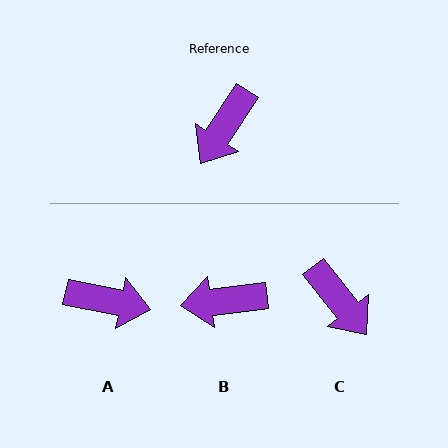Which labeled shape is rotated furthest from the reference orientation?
A, about 111 degrees away.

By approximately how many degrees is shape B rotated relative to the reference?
Approximately 50 degrees clockwise.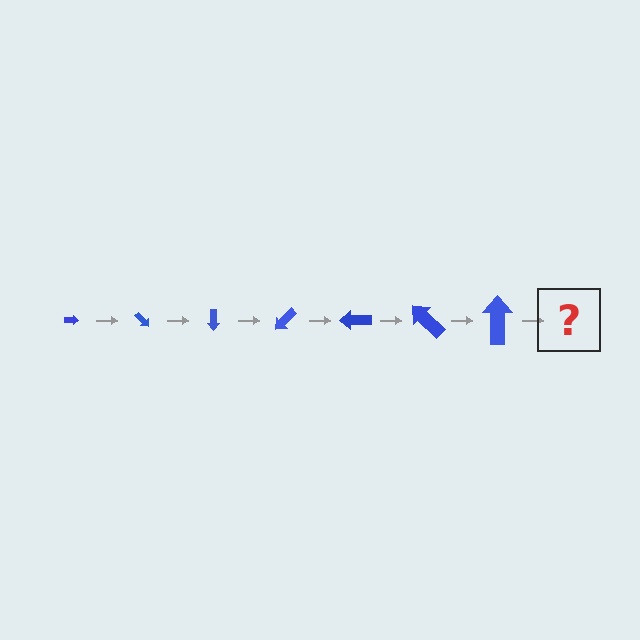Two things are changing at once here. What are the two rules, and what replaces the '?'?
The two rules are that the arrow grows larger each step and it rotates 45 degrees each step. The '?' should be an arrow, larger than the previous one and rotated 315 degrees from the start.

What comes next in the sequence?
The next element should be an arrow, larger than the previous one and rotated 315 degrees from the start.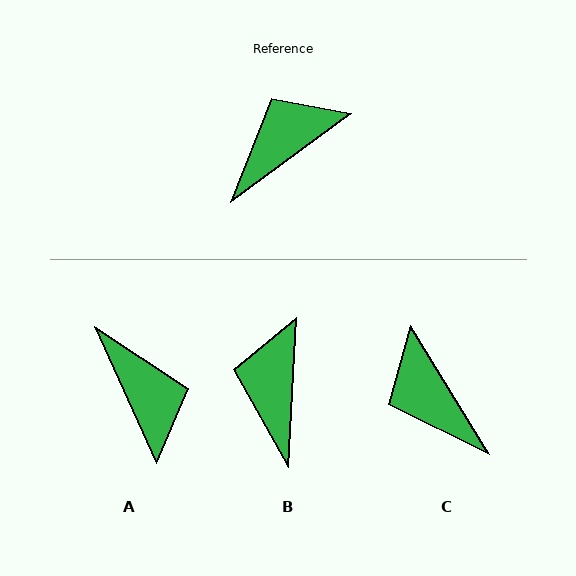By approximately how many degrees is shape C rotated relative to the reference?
Approximately 85 degrees counter-clockwise.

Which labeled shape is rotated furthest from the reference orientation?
A, about 102 degrees away.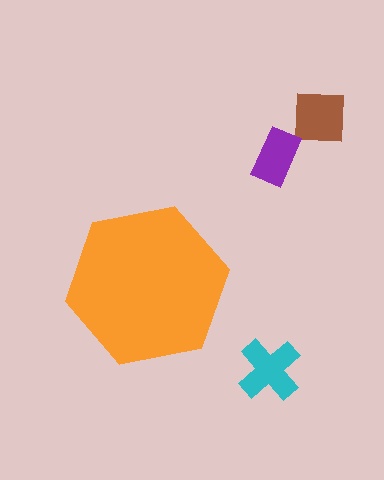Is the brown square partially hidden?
No, the brown square is fully visible.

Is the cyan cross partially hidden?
No, the cyan cross is fully visible.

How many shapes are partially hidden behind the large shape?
0 shapes are partially hidden.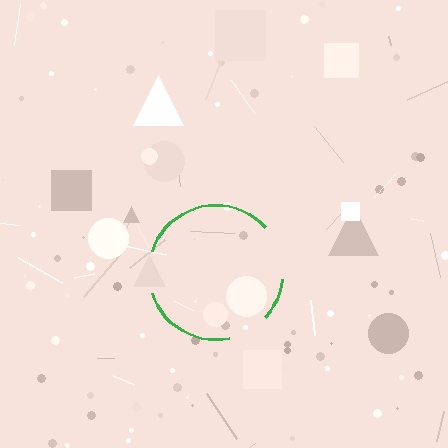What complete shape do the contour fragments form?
The contour fragments form a circle.